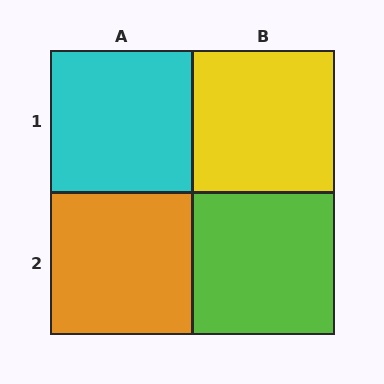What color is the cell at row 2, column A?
Orange.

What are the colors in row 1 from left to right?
Cyan, yellow.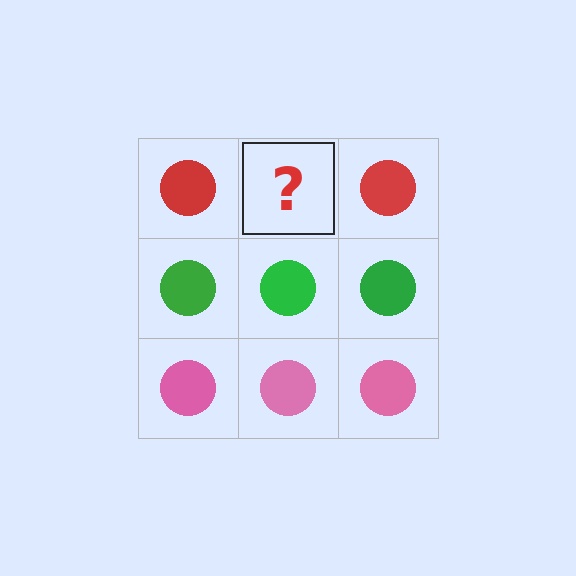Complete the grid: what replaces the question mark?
The question mark should be replaced with a red circle.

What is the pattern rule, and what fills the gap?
The rule is that each row has a consistent color. The gap should be filled with a red circle.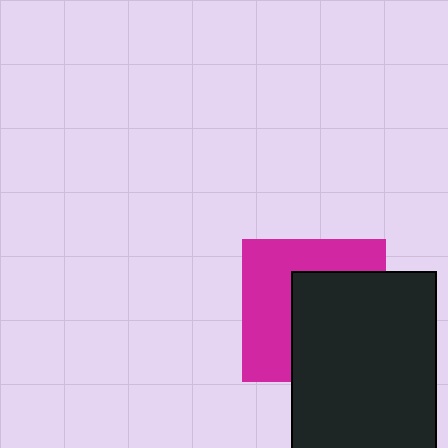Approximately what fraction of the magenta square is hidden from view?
Roughly 51% of the magenta square is hidden behind the black rectangle.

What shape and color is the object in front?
The object in front is a black rectangle.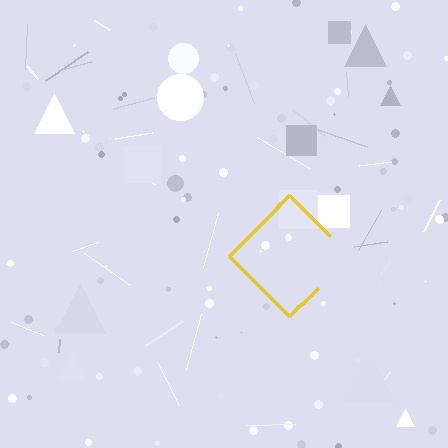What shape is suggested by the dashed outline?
The dashed outline suggests a diamond.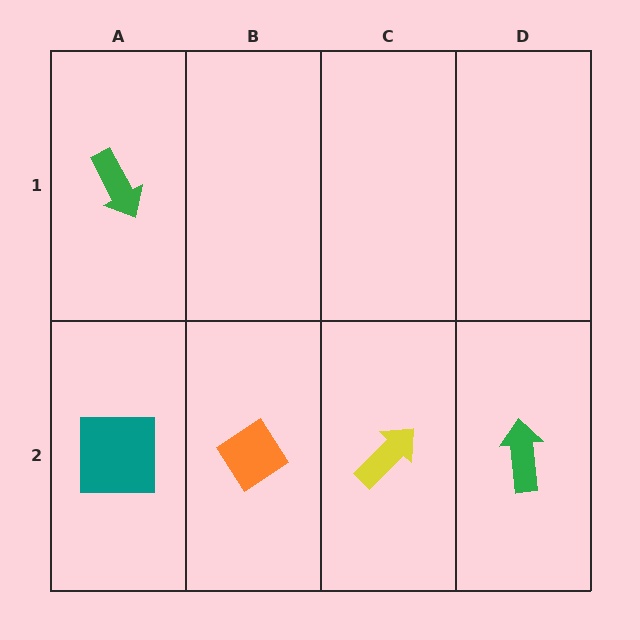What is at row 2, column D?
A green arrow.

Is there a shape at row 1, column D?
No, that cell is empty.